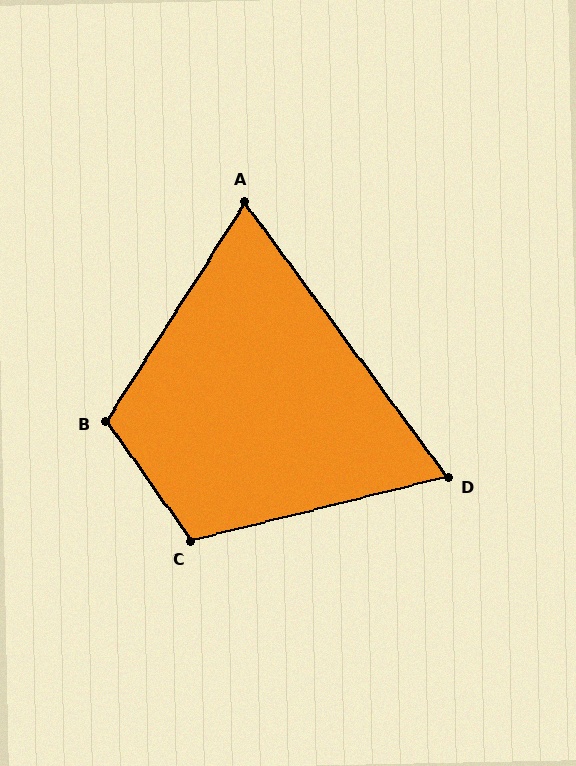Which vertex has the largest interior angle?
B, at approximately 112 degrees.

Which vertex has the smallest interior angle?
D, at approximately 68 degrees.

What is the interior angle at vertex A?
Approximately 69 degrees (acute).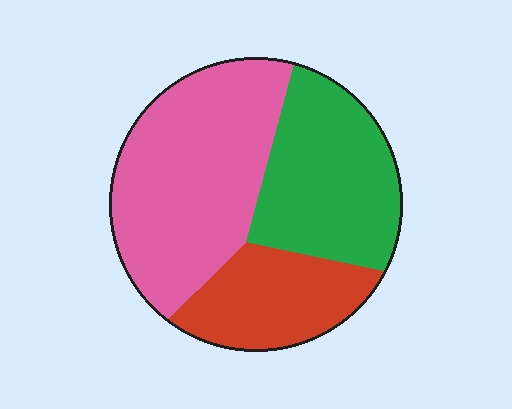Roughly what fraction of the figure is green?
Green covers about 30% of the figure.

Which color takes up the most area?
Pink, at roughly 45%.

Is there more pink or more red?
Pink.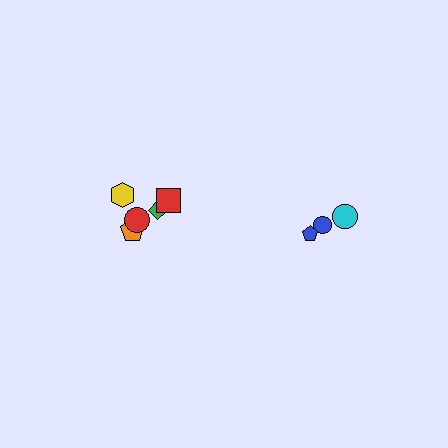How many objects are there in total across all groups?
There are 8 objects.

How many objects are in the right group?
There are 3 objects.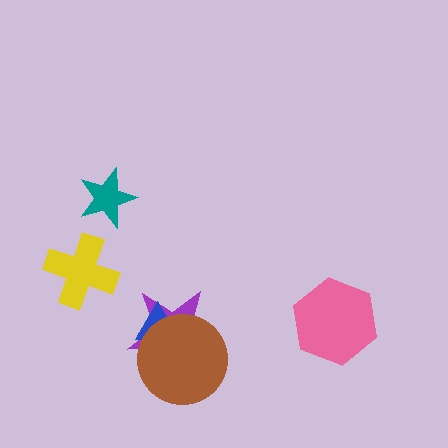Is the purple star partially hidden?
Yes, it is partially covered by another shape.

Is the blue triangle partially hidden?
Yes, it is partially covered by another shape.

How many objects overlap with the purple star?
2 objects overlap with the purple star.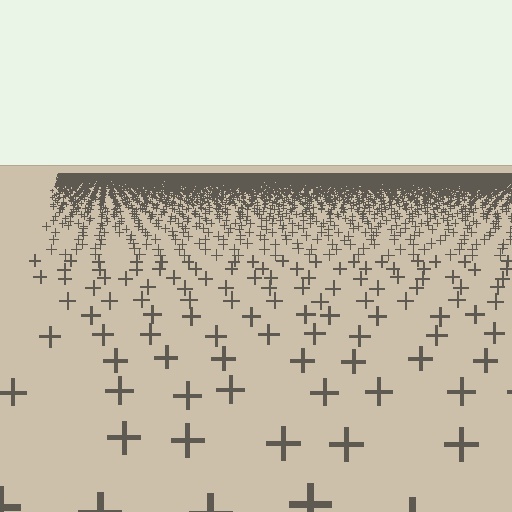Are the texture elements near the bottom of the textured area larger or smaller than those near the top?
Larger. Near the bottom, elements are closer to the viewer and appear at a bigger on-screen size.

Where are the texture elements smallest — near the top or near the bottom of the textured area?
Near the top.